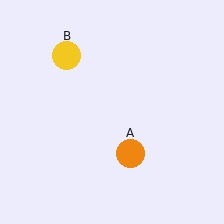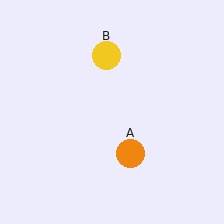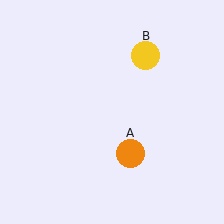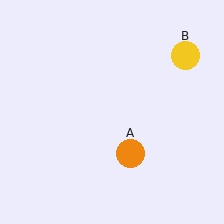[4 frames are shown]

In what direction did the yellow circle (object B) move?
The yellow circle (object B) moved right.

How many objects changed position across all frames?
1 object changed position: yellow circle (object B).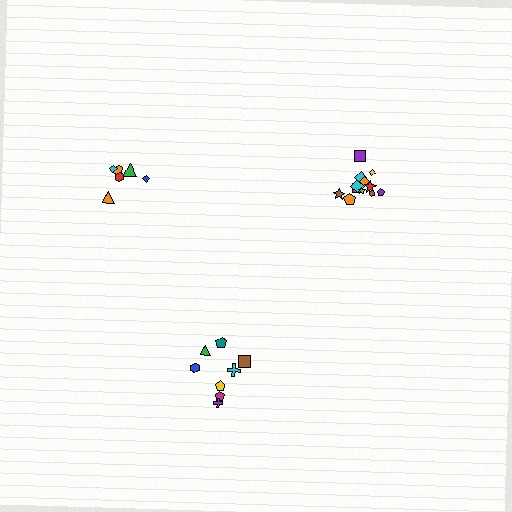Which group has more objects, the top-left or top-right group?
The top-right group.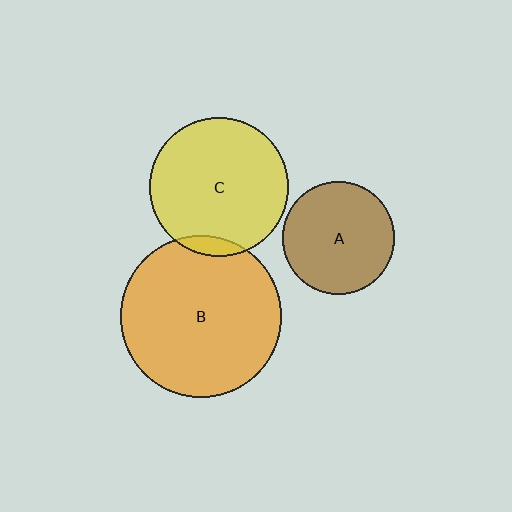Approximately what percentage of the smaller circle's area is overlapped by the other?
Approximately 5%.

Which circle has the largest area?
Circle B (orange).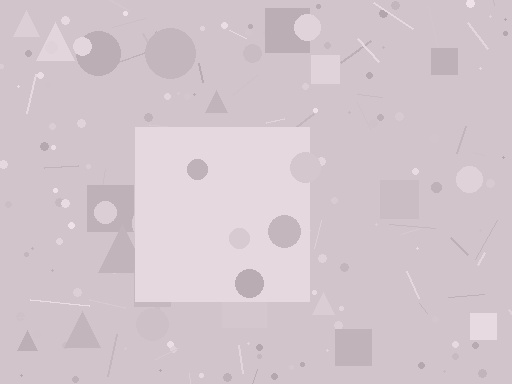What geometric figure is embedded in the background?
A square is embedded in the background.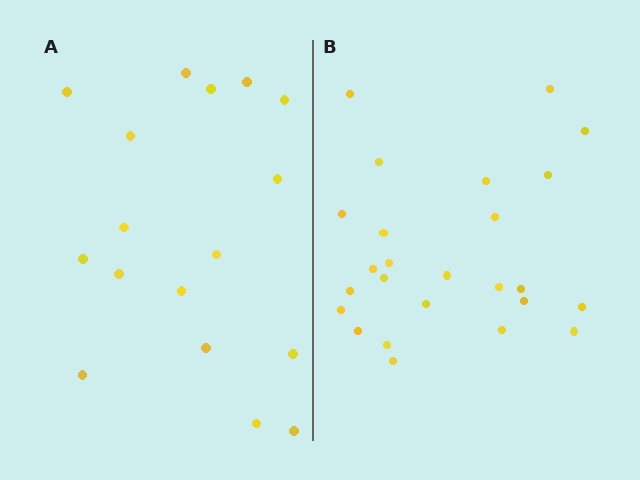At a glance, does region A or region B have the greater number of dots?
Region B (the right region) has more dots.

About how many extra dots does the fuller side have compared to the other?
Region B has roughly 8 or so more dots than region A.